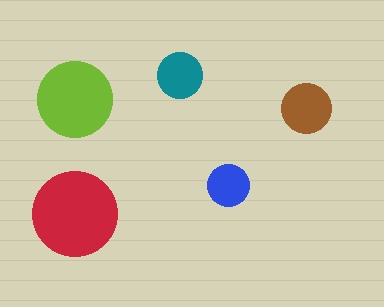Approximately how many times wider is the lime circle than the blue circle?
About 2 times wider.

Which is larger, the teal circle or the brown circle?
The brown one.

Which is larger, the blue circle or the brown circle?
The brown one.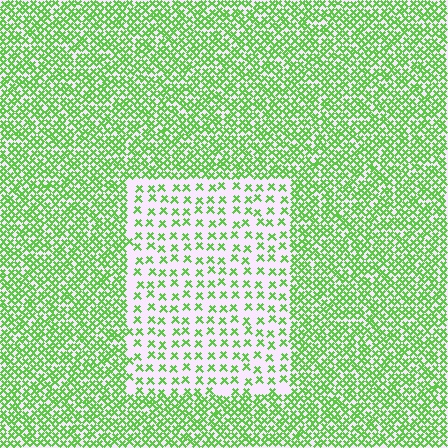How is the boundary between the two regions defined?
The boundary is defined by a change in element density (approximately 2.6x ratio). All elements are the same color, size, and shape.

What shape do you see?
I see a rectangle.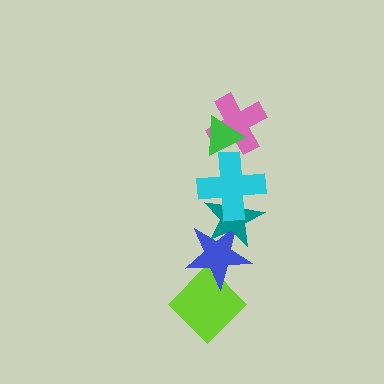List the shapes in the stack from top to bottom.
From top to bottom: the green triangle, the pink cross, the cyan cross, the teal star, the blue star, the lime diamond.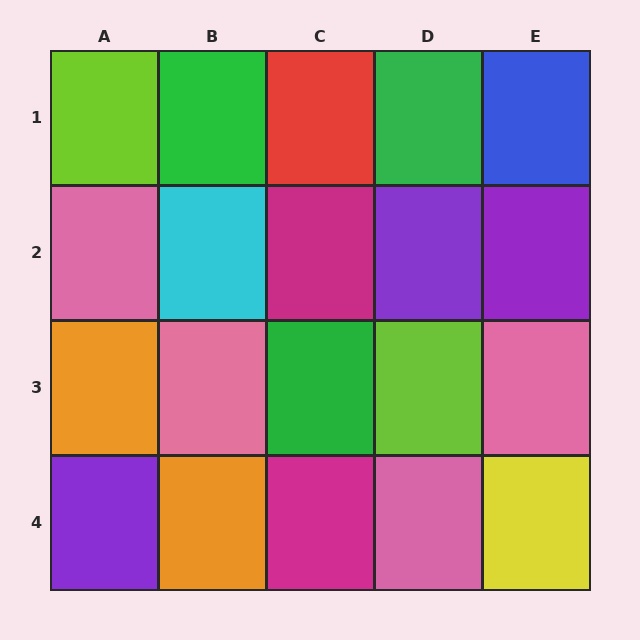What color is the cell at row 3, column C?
Green.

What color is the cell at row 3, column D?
Lime.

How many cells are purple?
3 cells are purple.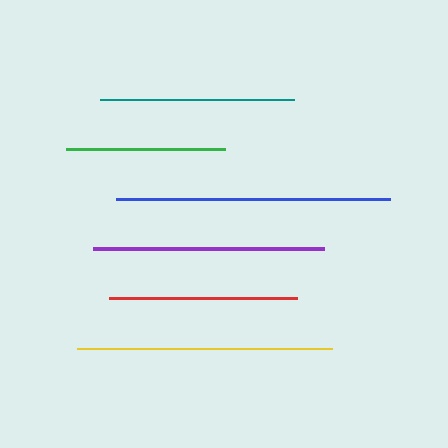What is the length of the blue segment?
The blue segment is approximately 274 pixels long.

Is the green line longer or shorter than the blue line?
The blue line is longer than the green line.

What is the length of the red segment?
The red segment is approximately 188 pixels long.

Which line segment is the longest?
The blue line is the longest at approximately 274 pixels.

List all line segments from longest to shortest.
From longest to shortest: blue, yellow, purple, teal, red, green.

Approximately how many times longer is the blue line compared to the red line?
The blue line is approximately 1.5 times the length of the red line.